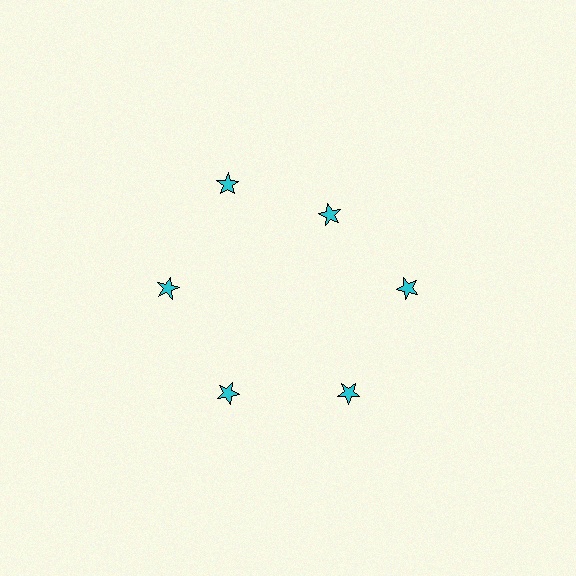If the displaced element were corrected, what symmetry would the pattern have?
It would have 6-fold rotational symmetry — the pattern would map onto itself every 60 degrees.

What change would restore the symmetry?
The symmetry would be restored by moving it outward, back onto the ring so that all 6 stars sit at equal angles and equal distance from the center.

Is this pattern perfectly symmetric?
No. The 6 cyan stars are arranged in a ring, but one element near the 1 o'clock position is pulled inward toward the center, breaking the 6-fold rotational symmetry.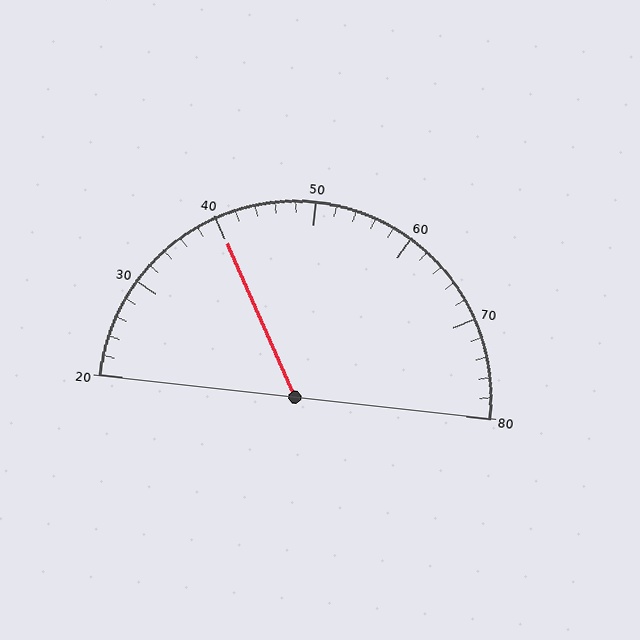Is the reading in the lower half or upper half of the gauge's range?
The reading is in the lower half of the range (20 to 80).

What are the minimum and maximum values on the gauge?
The gauge ranges from 20 to 80.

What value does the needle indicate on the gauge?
The needle indicates approximately 40.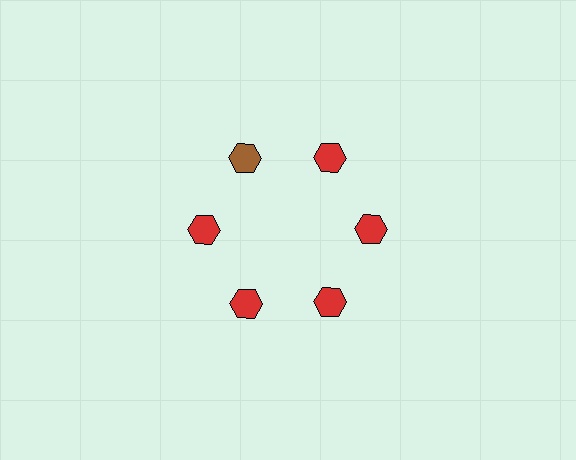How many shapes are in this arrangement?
There are 6 shapes arranged in a ring pattern.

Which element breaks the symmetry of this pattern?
The brown hexagon at roughly the 11 o'clock position breaks the symmetry. All other shapes are red hexagons.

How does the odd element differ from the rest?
It has a different color: brown instead of red.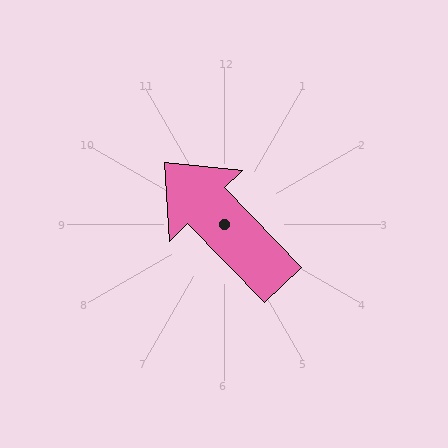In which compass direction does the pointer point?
Northwest.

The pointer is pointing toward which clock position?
Roughly 11 o'clock.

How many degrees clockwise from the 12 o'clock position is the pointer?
Approximately 316 degrees.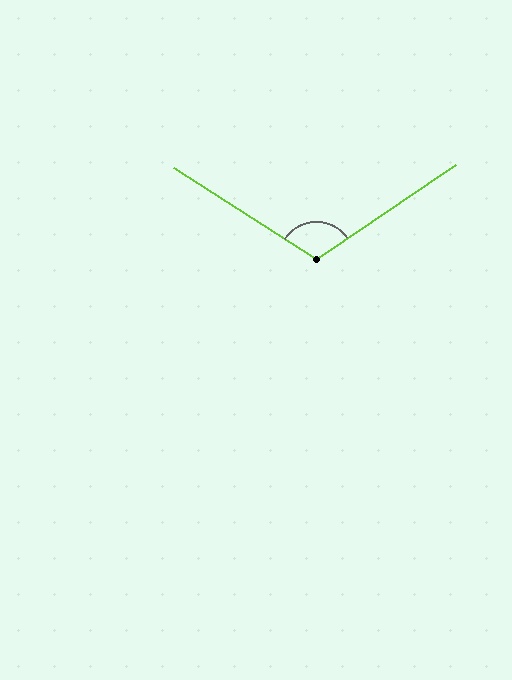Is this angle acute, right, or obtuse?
It is obtuse.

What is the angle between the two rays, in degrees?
Approximately 113 degrees.